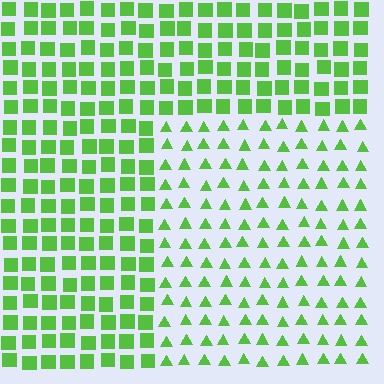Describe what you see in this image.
The image is filled with small lime elements arranged in a uniform grid. A rectangle-shaped region contains triangles, while the surrounding area contains squares. The boundary is defined purely by the change in element shape.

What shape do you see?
I see a rectangle.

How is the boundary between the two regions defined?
The boundary is defined by a change in element shape: triangles inside vs. squares outside. All elements share the same color and spacing.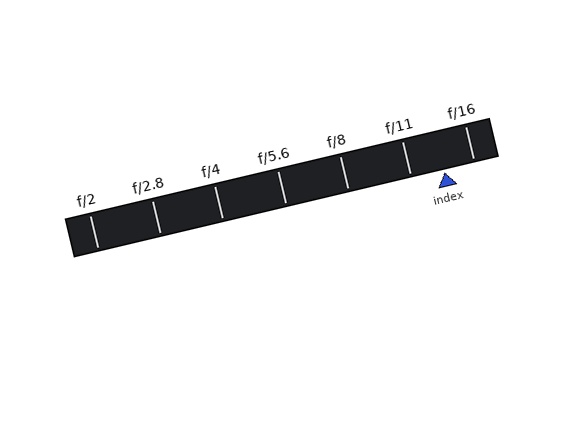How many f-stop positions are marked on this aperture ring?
There are 7 f-stop positions marked.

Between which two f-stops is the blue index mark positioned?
The index mark is between f/11 and f/16.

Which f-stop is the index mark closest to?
The index mark is closest to f/16.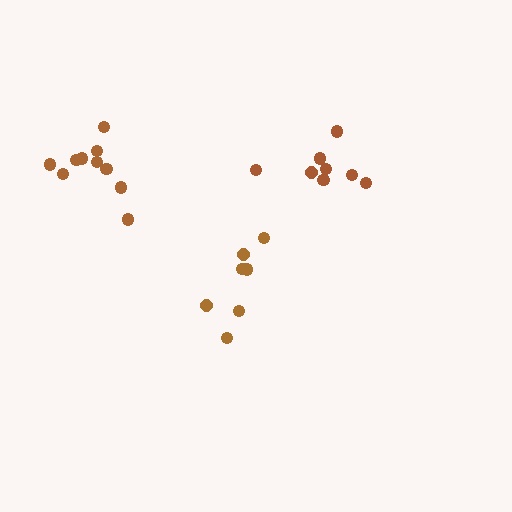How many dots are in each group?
Group 1: 7 dots, Group 2: 10 dots, Group 3: 8 dots (25 total).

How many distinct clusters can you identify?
There are 3 distinct clusters.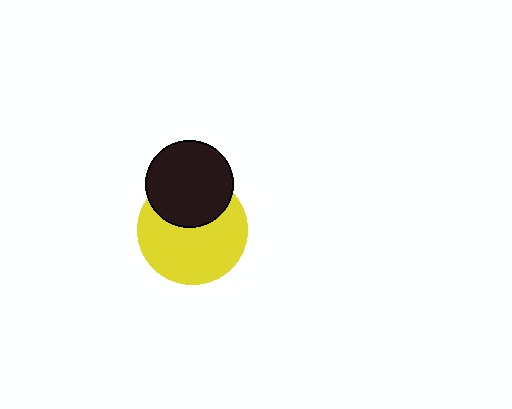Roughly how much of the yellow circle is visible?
Most of it is visible (roughly 66%).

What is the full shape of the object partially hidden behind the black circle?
The partially hidden object is a yellow circle.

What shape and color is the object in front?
The object in front is a black circle.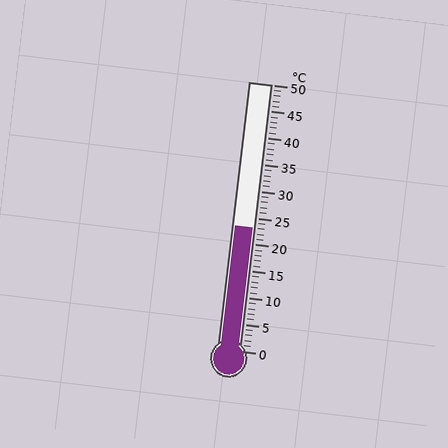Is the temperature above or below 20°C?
The temperature is above 20°C.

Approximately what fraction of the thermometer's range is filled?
The thermometer is filled to approximately 45% of its range.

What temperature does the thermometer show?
The thermometer shows approximately 23°C.